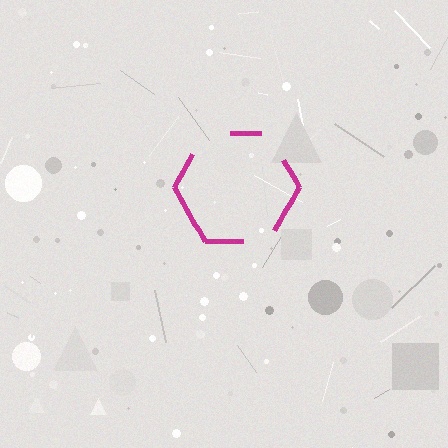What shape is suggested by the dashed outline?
The dashed outline suggests a hexagon.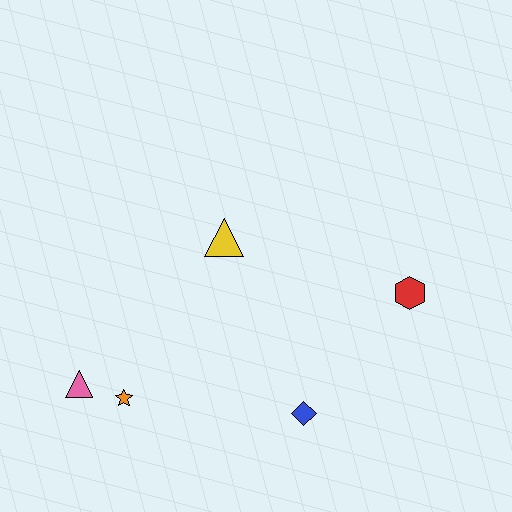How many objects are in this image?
There are 5 objects.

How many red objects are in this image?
There is 1 red object.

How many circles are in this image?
There are no circles.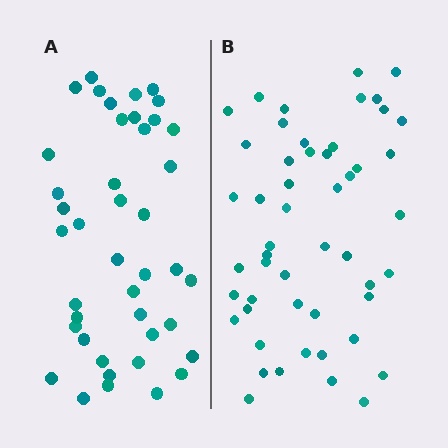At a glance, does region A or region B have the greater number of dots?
Region B (the right region) has more dots.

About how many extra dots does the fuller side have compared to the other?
Region B has roughly 8 or so more dots than region A.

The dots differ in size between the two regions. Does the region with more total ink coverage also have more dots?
No. Region A has more total ink coverage because its dots are larger, but region B actually contains more individual dots. Total area can be misleading — the number of items is what matters here.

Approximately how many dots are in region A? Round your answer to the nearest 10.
About 40 dots. (The exact count is 42, which rounds to 40.)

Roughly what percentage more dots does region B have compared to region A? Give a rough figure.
About 20% more.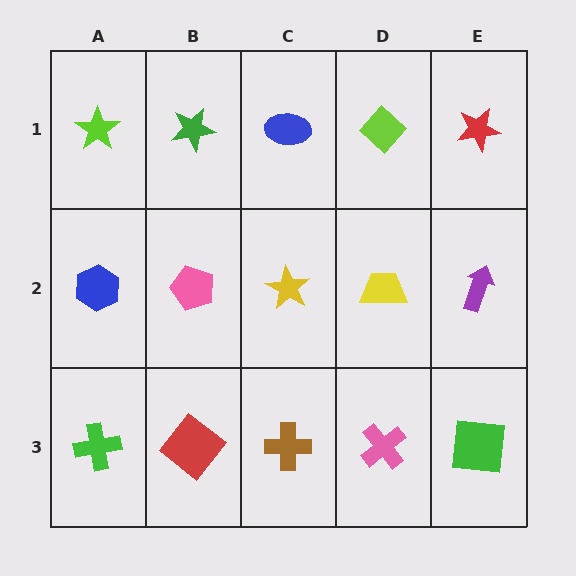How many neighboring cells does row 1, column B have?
3.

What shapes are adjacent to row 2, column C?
A blue ellipse (row 1, column C), a brown cross (row 3, column C), a pink pentagon (row 2, column B), a yellow trapezoid (row 2, column D).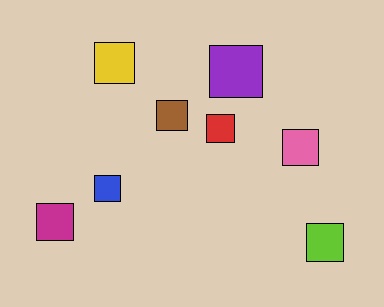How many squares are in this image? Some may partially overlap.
There are 8 squares.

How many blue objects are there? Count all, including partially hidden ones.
There is 1 blue object.